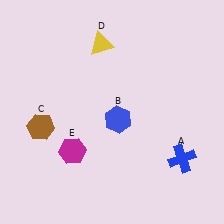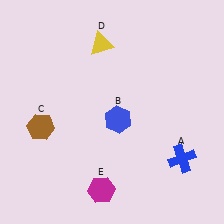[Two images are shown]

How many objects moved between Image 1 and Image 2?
1 object moved between the two images.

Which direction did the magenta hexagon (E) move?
The magenta hexagon (E) moved down.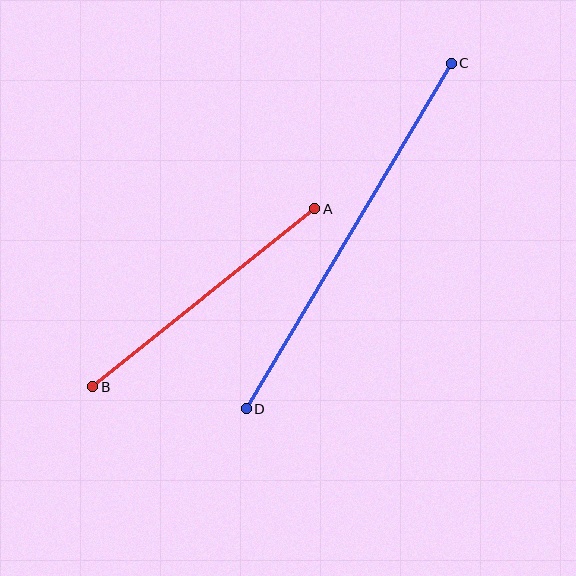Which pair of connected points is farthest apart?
Points C and D are farthest apart.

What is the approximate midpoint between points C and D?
The midpoint is at approximately (349, 236) pixels.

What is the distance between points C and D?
The distance is approximately 402 pixels.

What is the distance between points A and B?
The distance is approximately 284 pixels.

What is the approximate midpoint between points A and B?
The midpoint is at approximately (204, 298) pixels.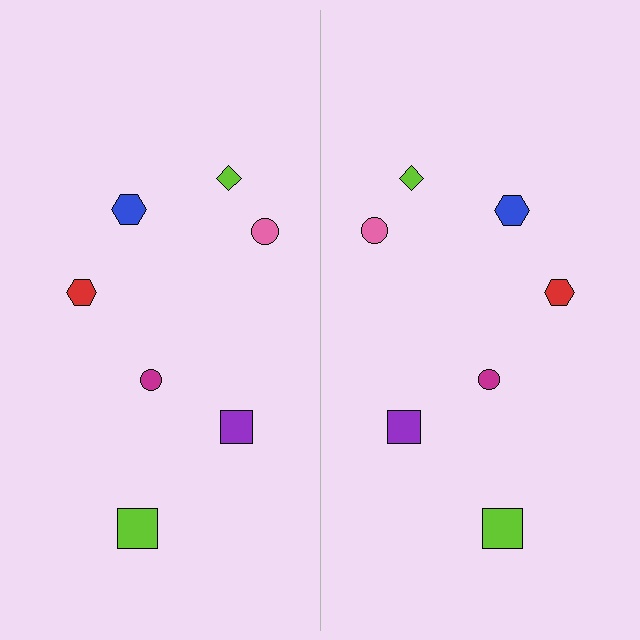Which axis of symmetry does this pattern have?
The pattern has a vertical axis of symmetry running through the center of the image.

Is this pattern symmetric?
Yes, this pattern has bilateral (reflection) symmetry.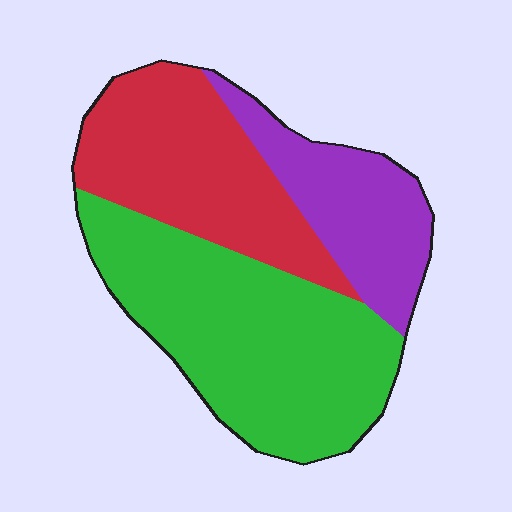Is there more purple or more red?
Red.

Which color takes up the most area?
Green, at roughly 45%.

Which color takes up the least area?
Purple, at roughly 20%.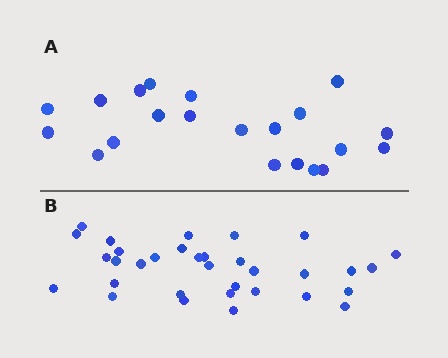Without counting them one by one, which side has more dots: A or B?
Region B (the bottom region) has more dots.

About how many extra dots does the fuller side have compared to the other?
Region B has roughly 12 or so more dots than region A.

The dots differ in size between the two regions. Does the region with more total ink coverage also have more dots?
No. Region A has more total ink coverage because its dots are larger, but region B actually contains more individual dots. Total area can be misleading — the number of items is what matters here.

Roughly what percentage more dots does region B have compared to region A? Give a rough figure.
About 55% more.